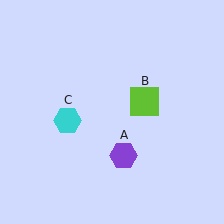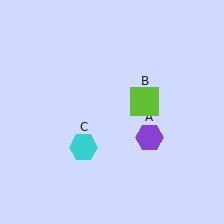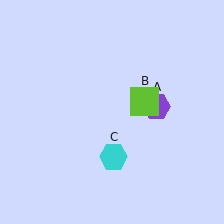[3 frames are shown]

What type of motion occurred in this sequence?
The purple hexagon (object A), cyan hexagon (object C) rotated counterclockwise around the center of the scene.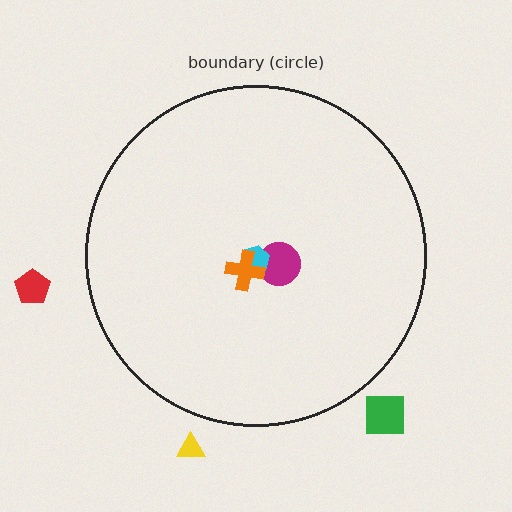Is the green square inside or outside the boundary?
Outside.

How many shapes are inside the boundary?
3 inside, 3 outside.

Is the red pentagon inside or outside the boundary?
Outside.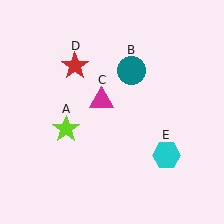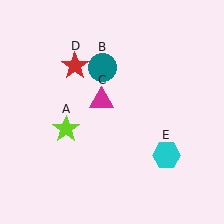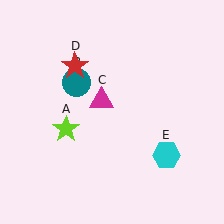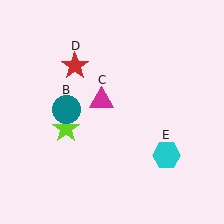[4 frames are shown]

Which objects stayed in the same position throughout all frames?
Lime star (object A) and magenta triangle (object C) and red star (object D) and cyan hexagon (object E) remained stationary.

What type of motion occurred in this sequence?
The teal circle (object B) rotated counterclockwise around the center of the scene.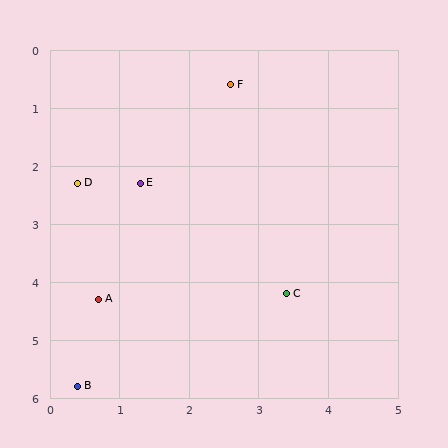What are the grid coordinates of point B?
Point B is at approximately (0.4, 5.8).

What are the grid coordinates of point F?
Point F is at approximately (2.6, 0.6).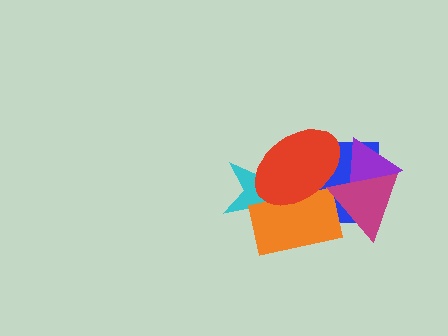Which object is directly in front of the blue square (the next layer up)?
The purple triangle is directly in front of the blue square.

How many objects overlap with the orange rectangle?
4 objects overlap with the orange rectangle.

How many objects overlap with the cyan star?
2 objects overlap with the cyan star.